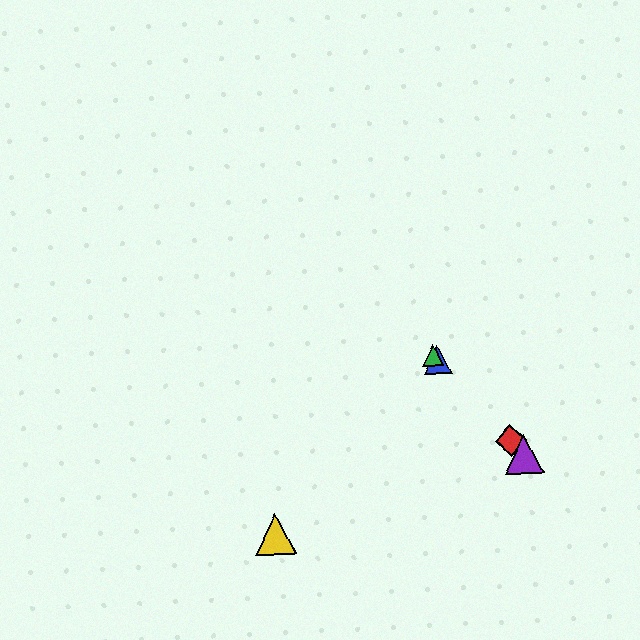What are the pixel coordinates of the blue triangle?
The blue triangle is at (437, 360).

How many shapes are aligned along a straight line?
4 shapes (the red diamond, the blue triangle, the green triangle, the purple triangle) are aligned along a straight line.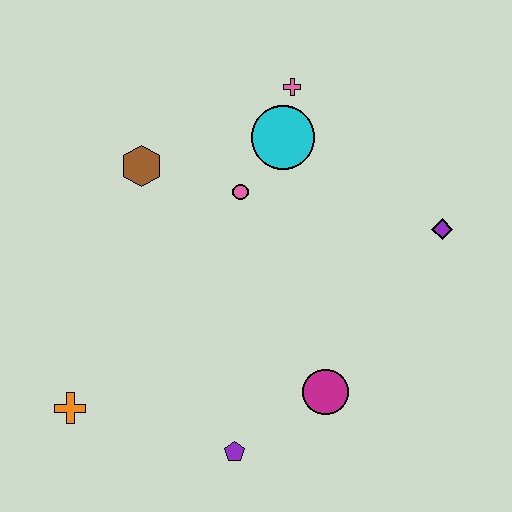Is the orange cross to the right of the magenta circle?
No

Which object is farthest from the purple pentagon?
The pink cross is farthest from the purple pentagon.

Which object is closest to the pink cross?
The cyan circle is closest to the pink cross.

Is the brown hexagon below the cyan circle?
Yes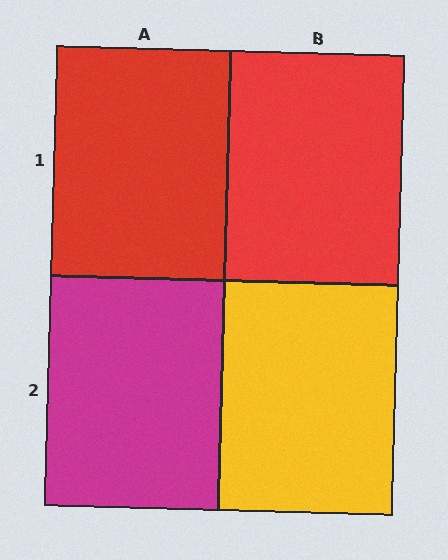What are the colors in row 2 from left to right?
Magenta, yellow.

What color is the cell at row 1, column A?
Red.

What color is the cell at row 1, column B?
Red.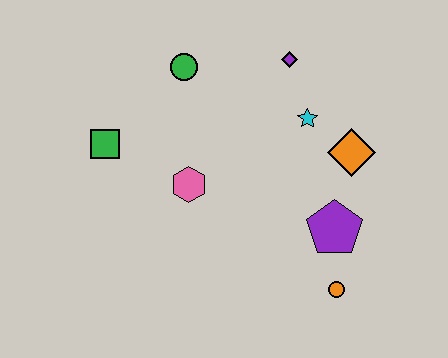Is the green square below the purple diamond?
Yes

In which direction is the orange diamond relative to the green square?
The orange diamond is to the right of the green square.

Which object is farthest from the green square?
The orange circle is farthest from the green square.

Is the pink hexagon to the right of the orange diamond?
No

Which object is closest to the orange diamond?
The cyan star is closest to the orange diamond.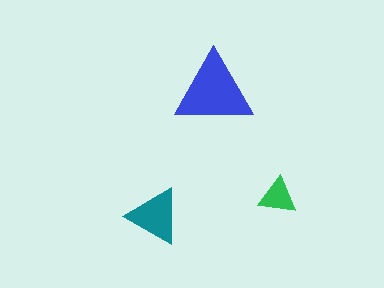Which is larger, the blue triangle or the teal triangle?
The blue one.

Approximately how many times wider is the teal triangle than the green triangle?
About 1.5 times wider.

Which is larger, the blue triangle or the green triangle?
The blue one.